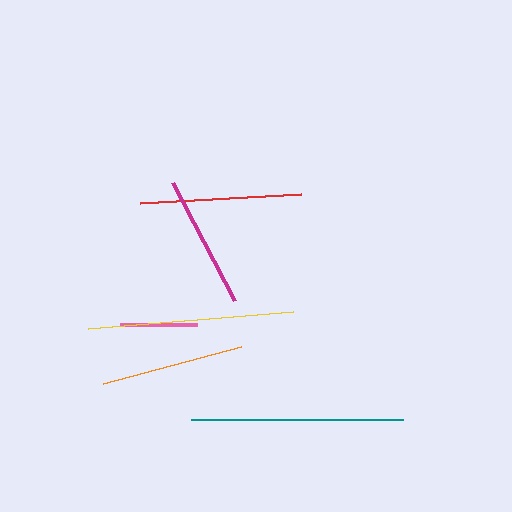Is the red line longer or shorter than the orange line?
The red line is longer than the orange line.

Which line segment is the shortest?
The pink line is the shortest at approximately 77 pixels.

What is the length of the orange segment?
The orange segment is approximately 142 pixels long.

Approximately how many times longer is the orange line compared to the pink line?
The orange line is approximately 1.9 times the length of the pink line.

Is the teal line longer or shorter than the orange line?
The teal line is longer than the orange line.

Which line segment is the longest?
The teal line is the longest at approximately 212 pixels.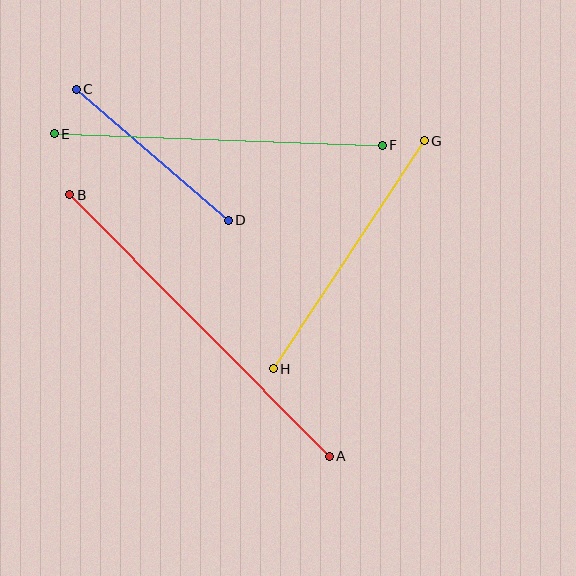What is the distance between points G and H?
The distance is approximately 274 pixels.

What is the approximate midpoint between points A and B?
The midpoint is at approximately (200, 325) pixels.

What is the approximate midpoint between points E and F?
The midpoint is at approximately (218, 140) pixels.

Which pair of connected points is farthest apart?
Points A and B are farthest apart.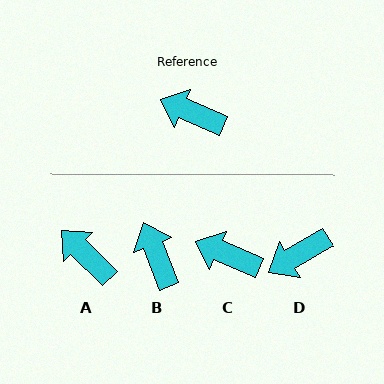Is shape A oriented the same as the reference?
No, it is off by about 22 degrees.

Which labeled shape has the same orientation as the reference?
C.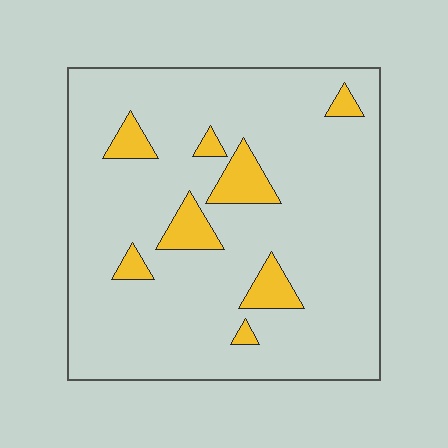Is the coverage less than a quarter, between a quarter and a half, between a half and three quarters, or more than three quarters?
Less than a quarter.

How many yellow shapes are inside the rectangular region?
8.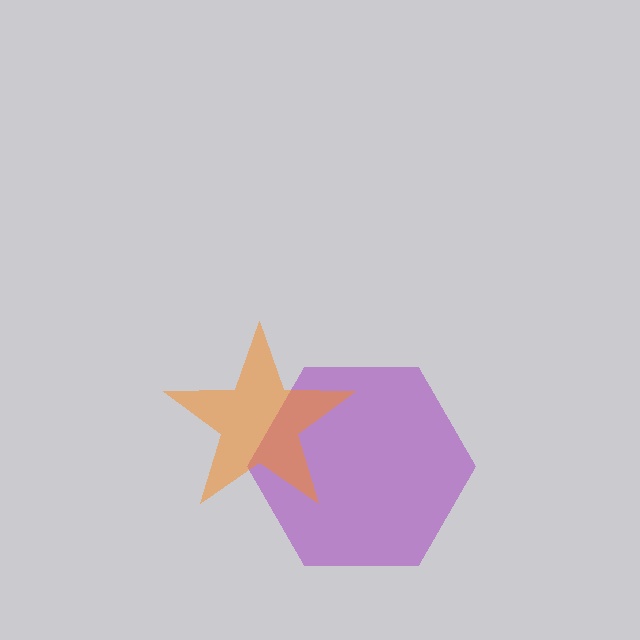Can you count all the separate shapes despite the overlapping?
Yes, there are 2 separate shapes.